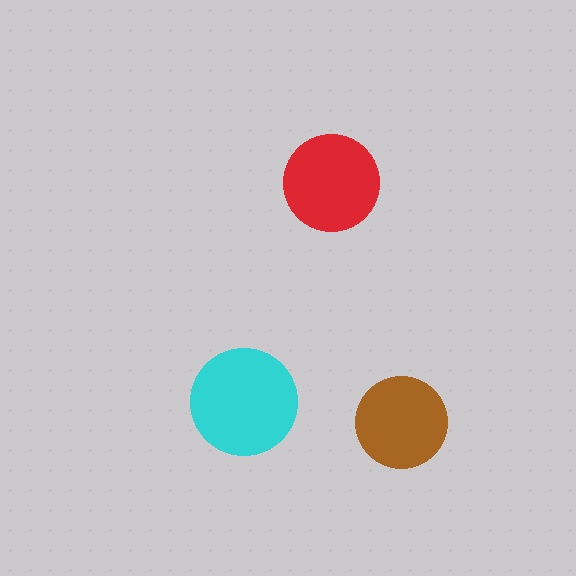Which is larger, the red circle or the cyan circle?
The cyan one.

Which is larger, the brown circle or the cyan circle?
The cyan one.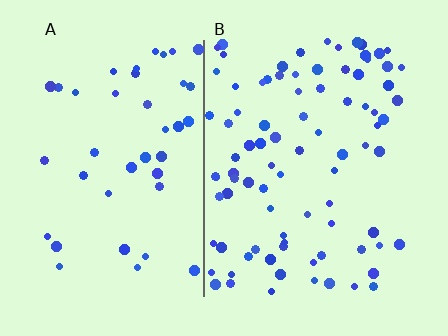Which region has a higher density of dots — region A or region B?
B (the right).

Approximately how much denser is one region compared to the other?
Approximately 2.1× — region B over region A.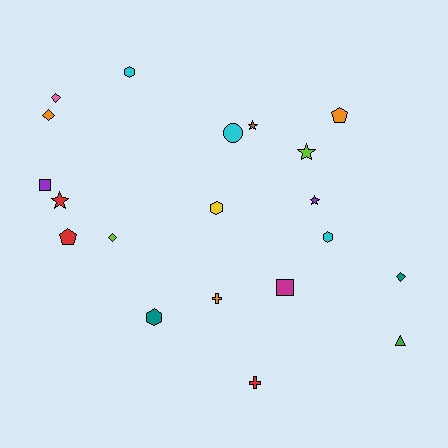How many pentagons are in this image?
There are 2 pentagons.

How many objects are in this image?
There are 20 objects.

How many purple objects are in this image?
There are 2 purple objects.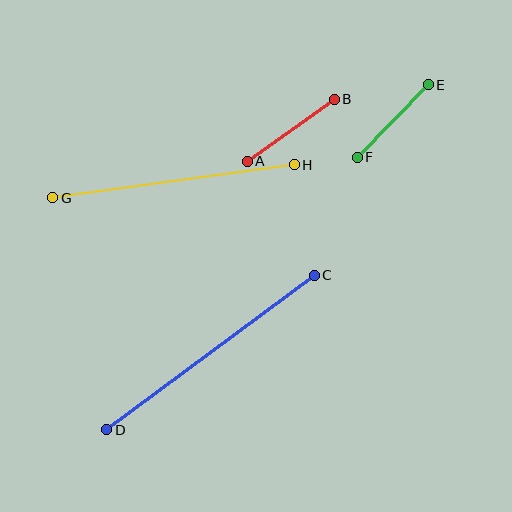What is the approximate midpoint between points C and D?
The midpoint is at approximately (211, 352) pixels.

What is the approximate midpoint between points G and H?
The midpoint is at approximately (174, 181) pixels.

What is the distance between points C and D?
The distance is approximately 259 pixels.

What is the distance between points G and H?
The distance is approximately 243 pixels.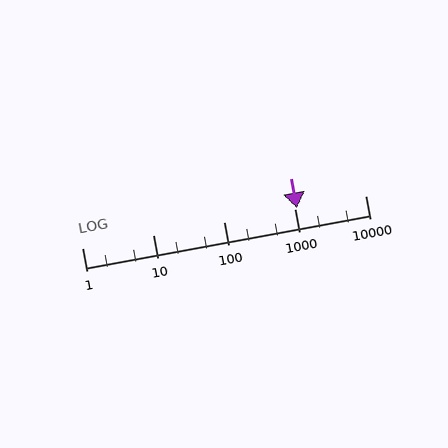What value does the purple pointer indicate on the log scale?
The pointer indicates approximately 1100.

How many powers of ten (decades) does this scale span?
The scale spans 4 decades, from 1 to 10000.